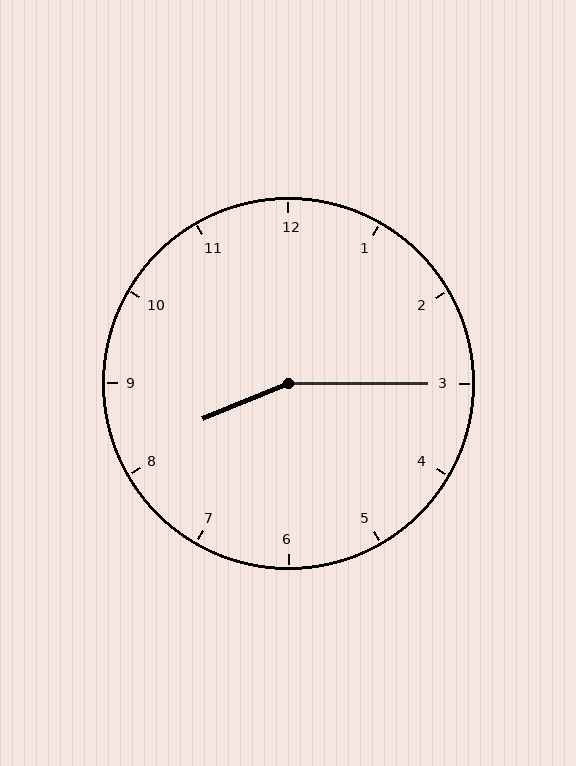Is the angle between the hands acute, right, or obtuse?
It is obtuse.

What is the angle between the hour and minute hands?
Approximately 158 degrees.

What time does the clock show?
8:15.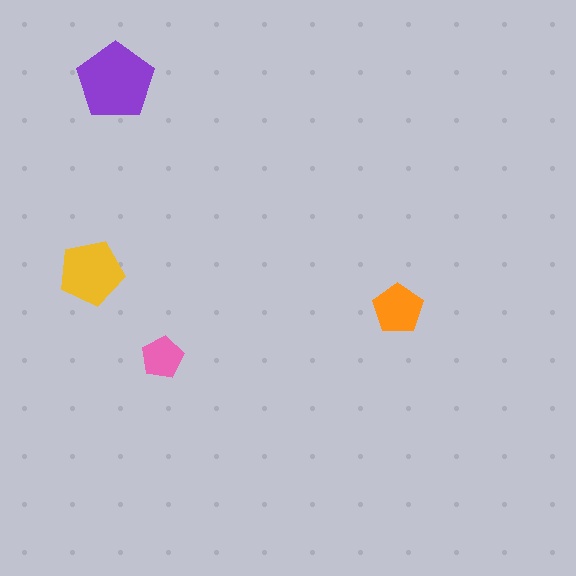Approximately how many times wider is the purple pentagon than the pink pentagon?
About 2 times wider.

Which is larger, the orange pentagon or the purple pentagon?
The purple one.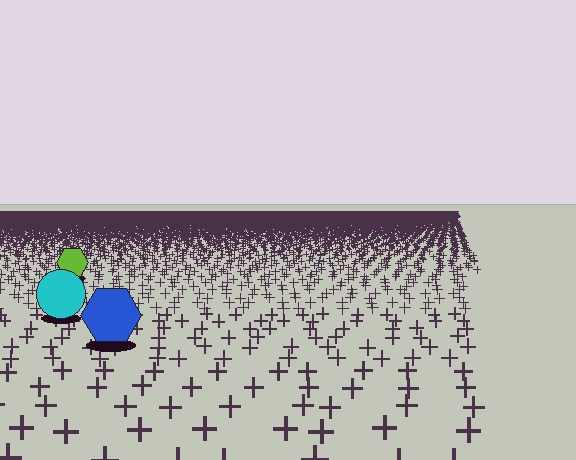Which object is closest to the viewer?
The blue hexagon is closest. The texture marks near it are larger and more spread out.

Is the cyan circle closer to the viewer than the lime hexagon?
Yes. The cyan circle is closer — you can tell from the texture gradient: the ground texture is coarser near it.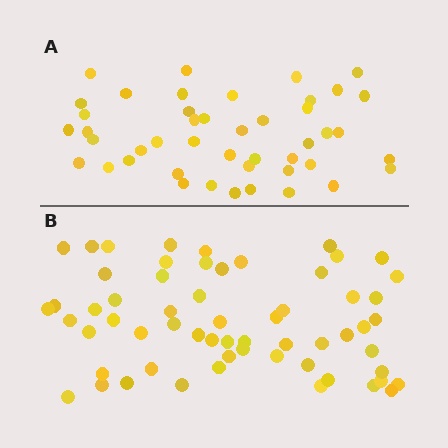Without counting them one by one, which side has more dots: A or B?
Region B (the bottom region) has more dots.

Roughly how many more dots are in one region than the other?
Region B has approximately 15 more dots than region A.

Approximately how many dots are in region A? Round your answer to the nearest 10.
About 40 dots. (The exact count is 45, which rounds to 40.)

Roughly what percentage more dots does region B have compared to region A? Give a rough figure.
About 35% more.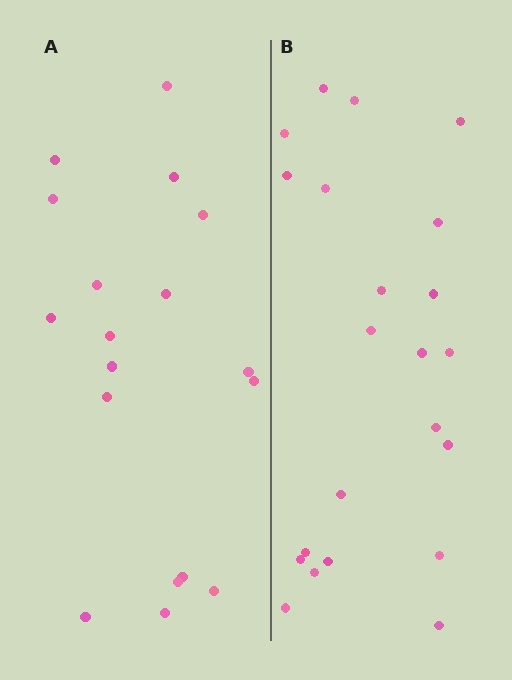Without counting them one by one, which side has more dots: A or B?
Region B (the right region) has more dots.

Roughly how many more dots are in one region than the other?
Region B has about 4 more dots than region A.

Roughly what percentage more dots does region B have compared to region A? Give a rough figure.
About 20% more.